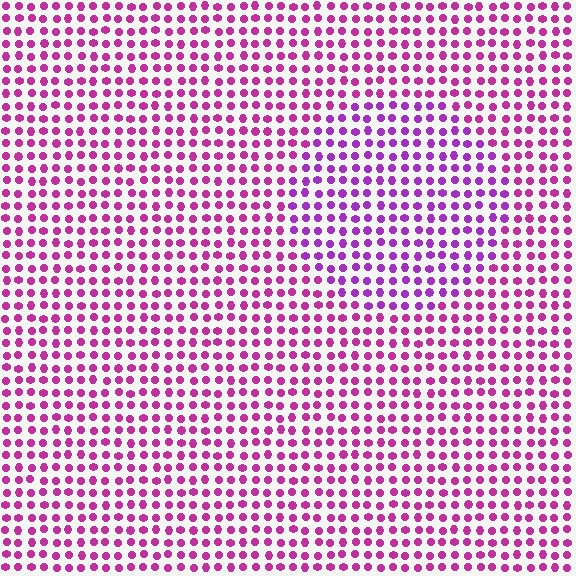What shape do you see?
I see a circle.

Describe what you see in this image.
The image is filled with small magenta elements in a uniform arrangement. A circle-shaped region is visible where the elements are tinted to a slightly different hue, forming a subtle color boundary.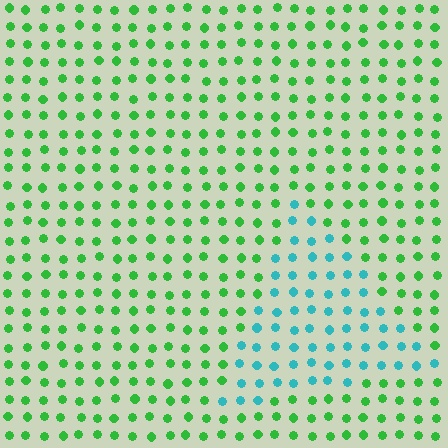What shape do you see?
I see a triangle.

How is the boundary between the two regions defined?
The boundary is defined purely by a slight shift in hue (about 57 degrees). Spacing, size, and orientation are identical on both sides.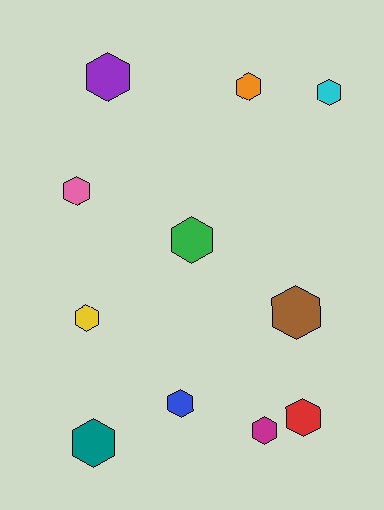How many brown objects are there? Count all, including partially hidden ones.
There is 1 brown object.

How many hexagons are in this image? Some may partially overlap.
There are 11 hexagons.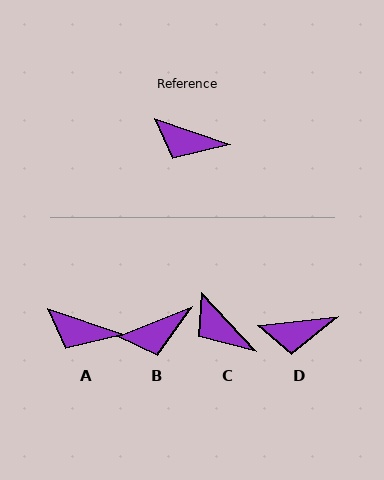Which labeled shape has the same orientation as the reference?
A.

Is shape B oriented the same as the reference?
No, it is off by about 40 degrees.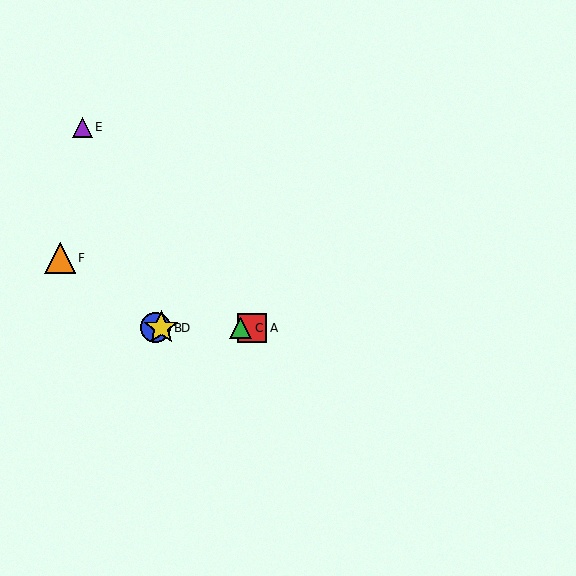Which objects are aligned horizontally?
Objects A, B, C, D are aligned horizontally.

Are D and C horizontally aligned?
Yes, both are at y≈328.